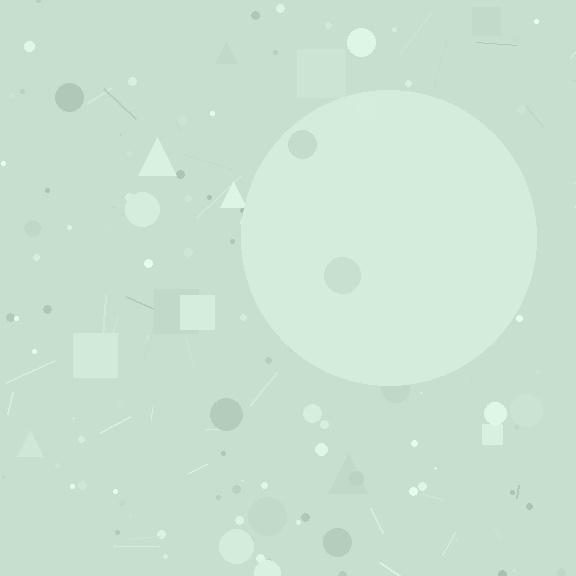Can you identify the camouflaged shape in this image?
The camouflaged shape is a circle.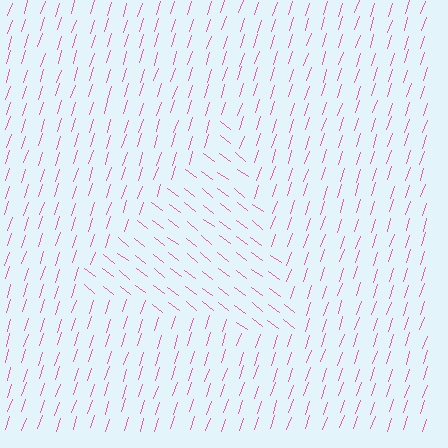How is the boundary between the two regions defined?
The boundary is defined purely by a change in line orientation (approximately 71 degrees difference). All lines are the same color and thickness.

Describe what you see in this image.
The image is filled with small pink line segments. A triangle region in the image has lines oriented differently from the surrounding lines, creating a visible texture boundary.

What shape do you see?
I see a triangle.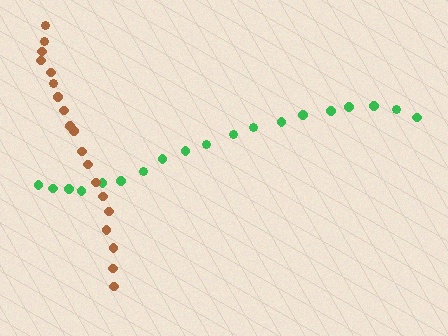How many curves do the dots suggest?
There are 2 distinct paths.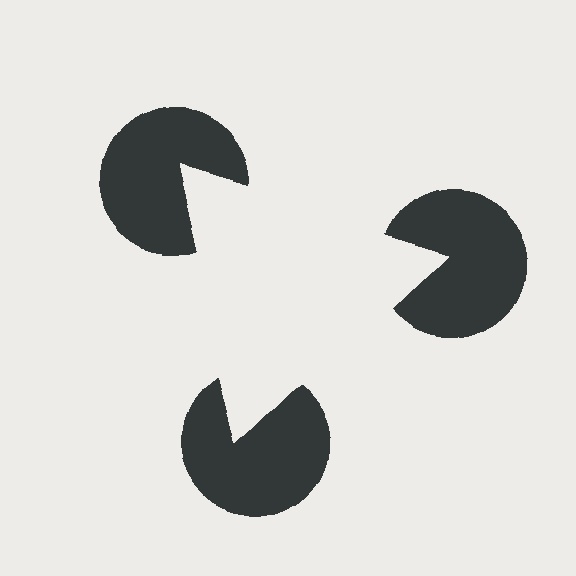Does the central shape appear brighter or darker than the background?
It typically appears slightly brighter than the background, even though no actual brightness change is drawn.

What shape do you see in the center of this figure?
An illusory triangle — its edges are inferred from the aligned wedge cuts in the pac-man discs, not physically drawn.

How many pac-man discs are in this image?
There are 3 — one at each vertex of the illusory triangle.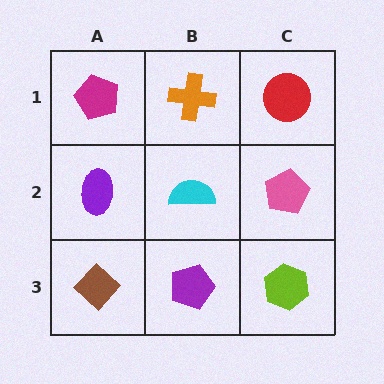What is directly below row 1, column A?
A purple ellipse.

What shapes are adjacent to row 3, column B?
A cyan semicircle (row 2, column B), a brown diamond (row 3, column A), a lime hexagon (row 3, column C).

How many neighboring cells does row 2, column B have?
4.